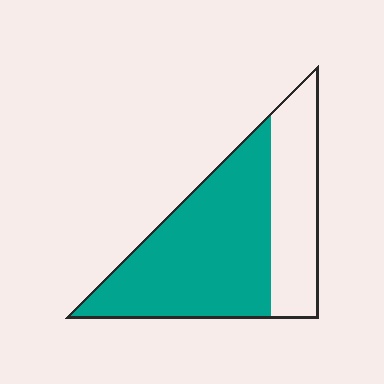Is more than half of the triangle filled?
Yes.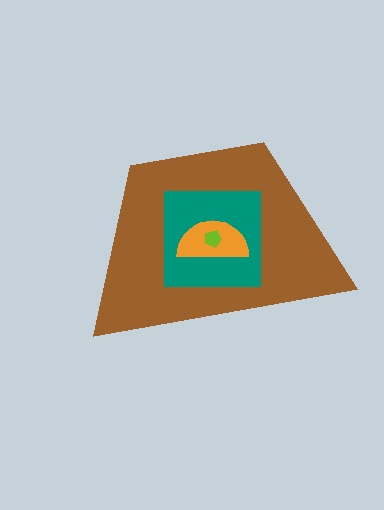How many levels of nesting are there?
4.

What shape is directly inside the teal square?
The orange semicircle.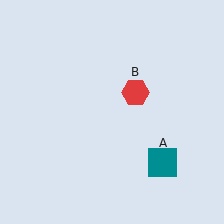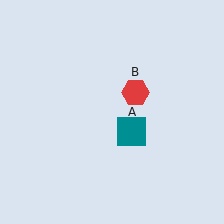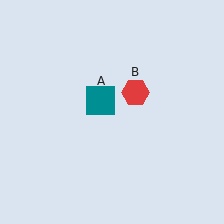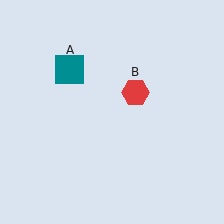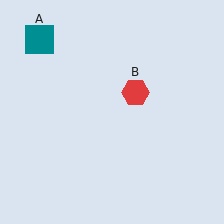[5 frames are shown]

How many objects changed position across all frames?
1 object changed position: teal square (object A).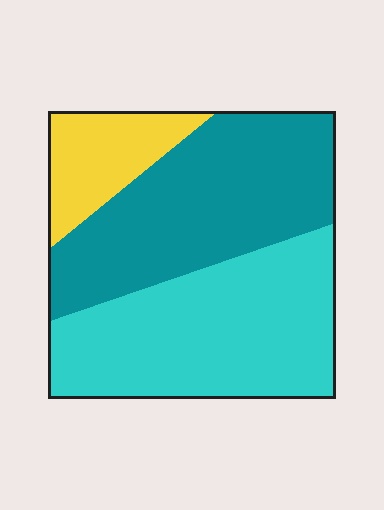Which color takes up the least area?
Yellow, at roughly 15%.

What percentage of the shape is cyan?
Cyan covers about 45% of the shape.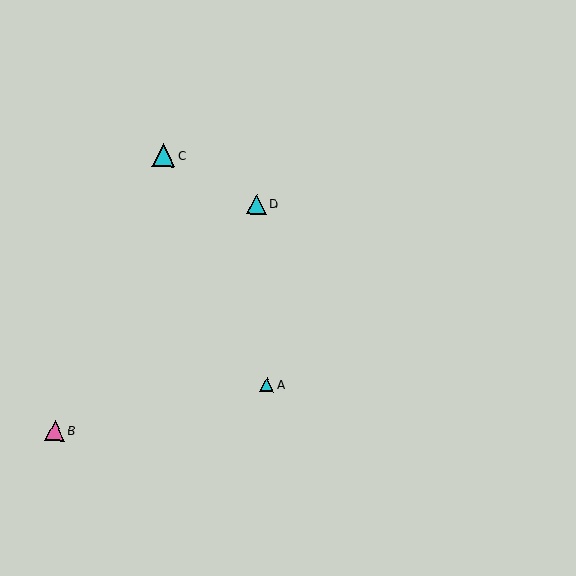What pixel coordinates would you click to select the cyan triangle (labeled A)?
Click at (267, 385) to select the cyan triangle A.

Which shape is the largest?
The cyan triangle (labeled C) is the largest.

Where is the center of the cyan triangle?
The center of the cyan triangle is at (267, 385).